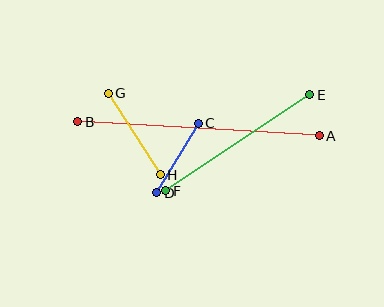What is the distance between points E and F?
The distance is approximately 173 pixels.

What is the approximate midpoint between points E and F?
The midpoint is at approximately (238, 143) pixels.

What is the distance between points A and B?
The distance is approximately 242 pixels.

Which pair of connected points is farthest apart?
Points A and B are farthest apart.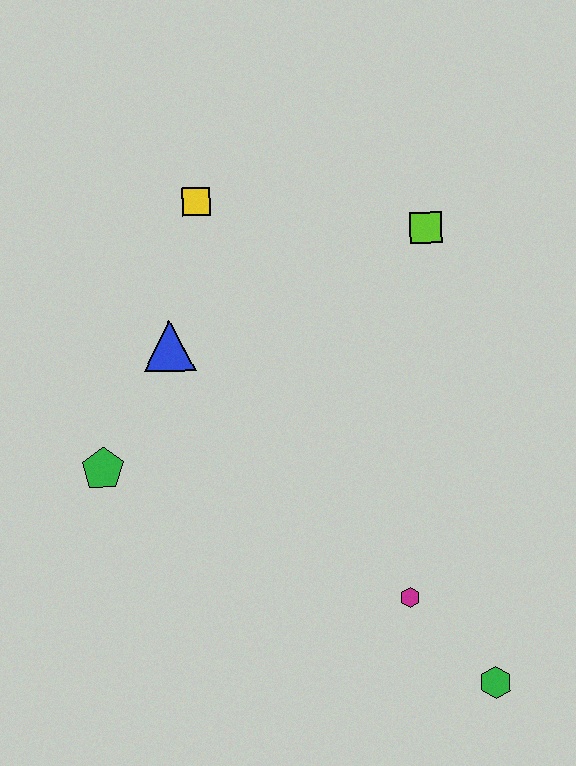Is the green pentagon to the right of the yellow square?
No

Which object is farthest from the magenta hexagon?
The yellow square is farthest from the magenta hexagon.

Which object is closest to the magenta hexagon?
The green hexagon is closest to the magenta hexagon.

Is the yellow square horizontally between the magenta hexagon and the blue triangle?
Yes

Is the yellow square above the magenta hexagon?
Yes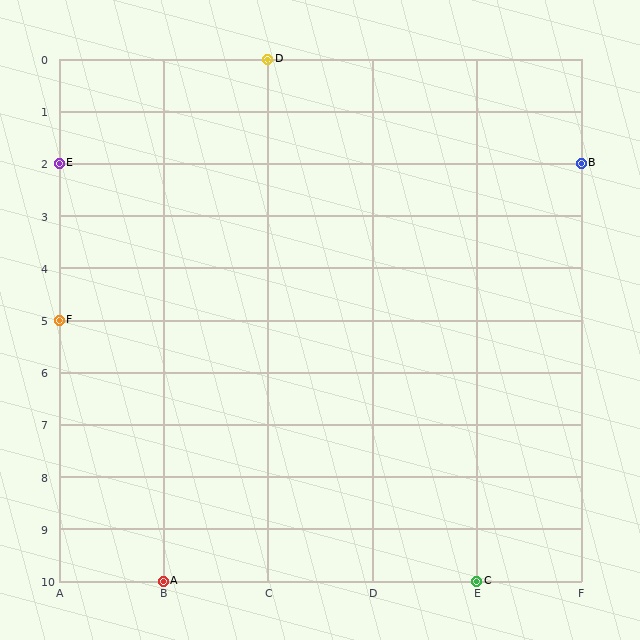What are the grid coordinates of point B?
Point B is at grid coordinates (F, 2).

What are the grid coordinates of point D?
Point D is at grid coordinates (C, 0).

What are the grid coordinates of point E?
Point E is at grid coordinates (A, 2).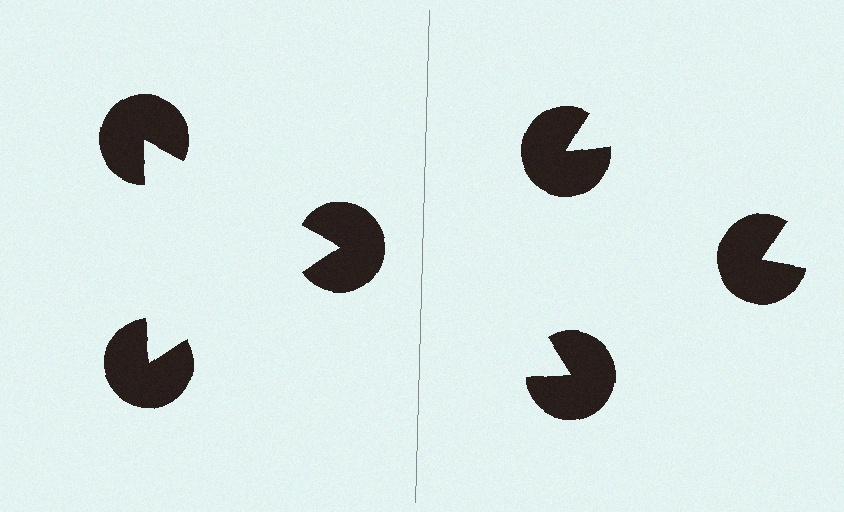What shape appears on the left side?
An illusory triangle.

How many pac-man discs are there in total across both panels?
6 — 3 on each side.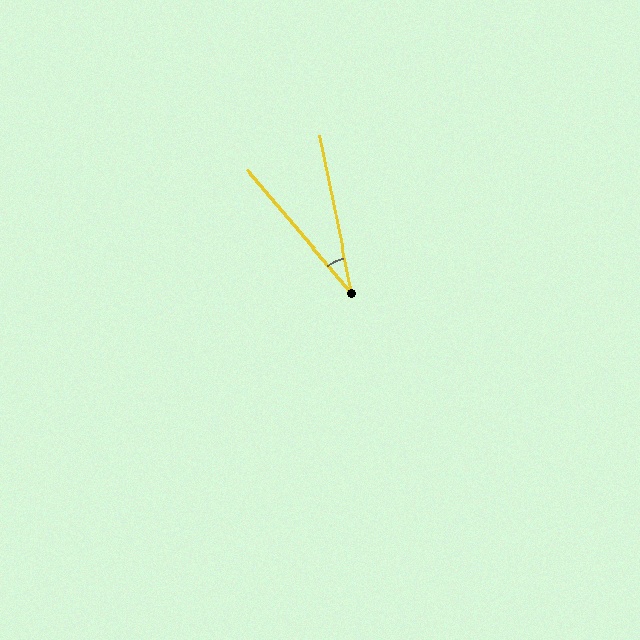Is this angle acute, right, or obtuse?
It is acute.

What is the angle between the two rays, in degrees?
Approximately 29 degrees.